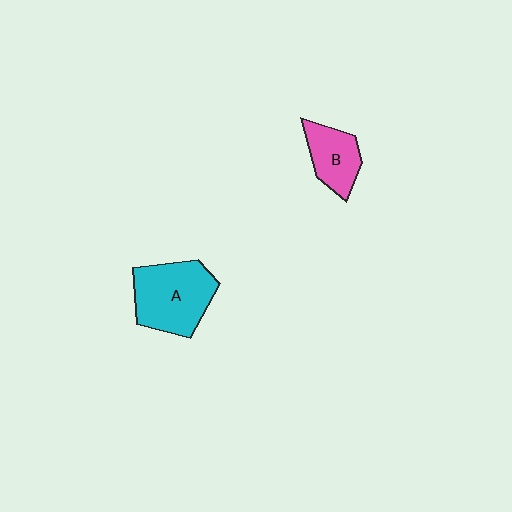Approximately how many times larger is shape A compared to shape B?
Approximately 1.7 times.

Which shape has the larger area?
Shape A (cyan).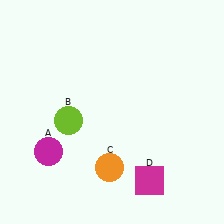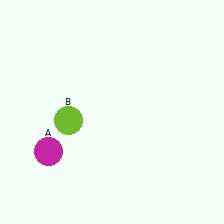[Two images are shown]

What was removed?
The orange circle (C), the magenta square (D) were removed in Image 2.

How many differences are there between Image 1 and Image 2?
There are 2 differences between the two images.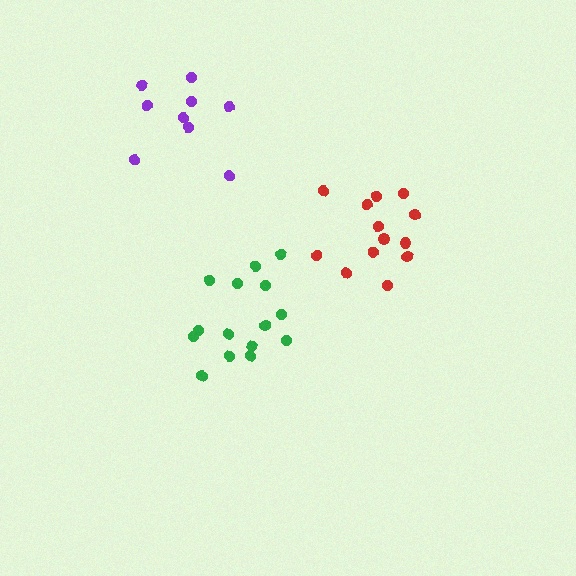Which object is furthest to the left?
The purple cluster is leftmost.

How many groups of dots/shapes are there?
There are 3 groups.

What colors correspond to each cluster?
The clusters are colored: green, red, purple.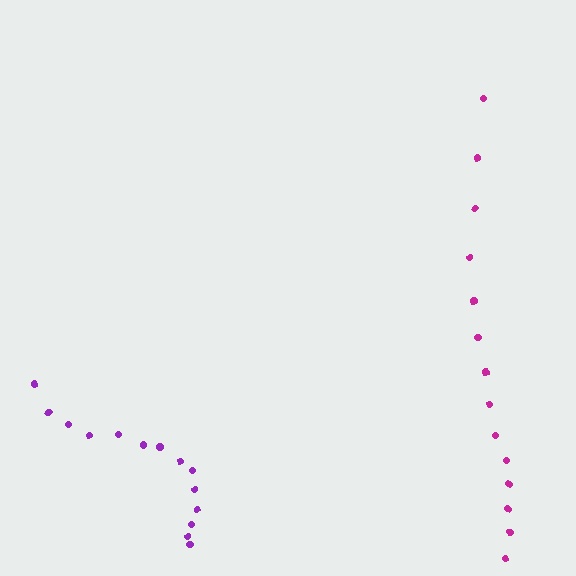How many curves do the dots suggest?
There are 2 distinct paths.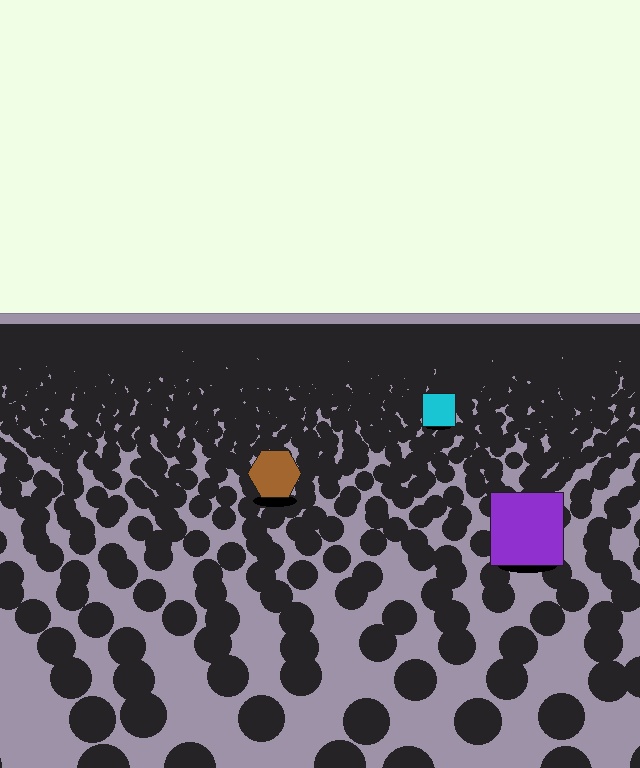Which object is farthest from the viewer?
The cyan square is farthest from the viewer. It appears smaller and the ground texture around it is denser.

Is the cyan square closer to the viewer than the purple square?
No. The purple square is closer — you can tell from the texture gradient: the ground texture is coarser near it.